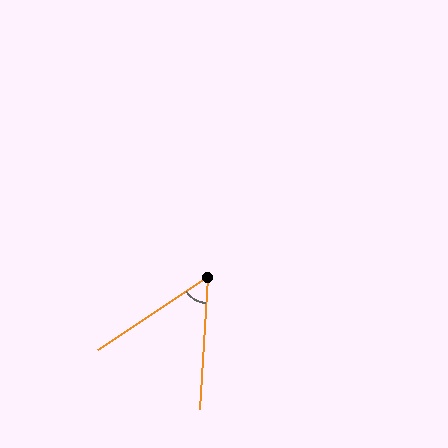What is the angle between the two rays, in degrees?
Approximately 53 degrees.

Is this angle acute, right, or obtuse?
It is acute.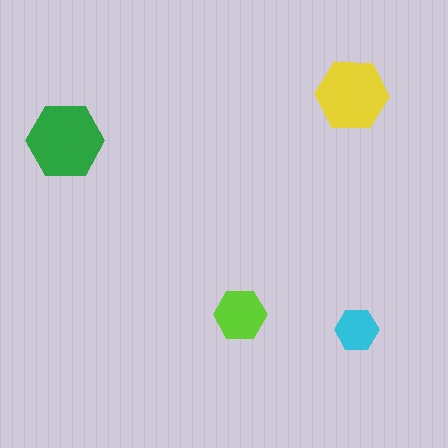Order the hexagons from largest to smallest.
the green one, the yellow one, the lime one, the cyan one.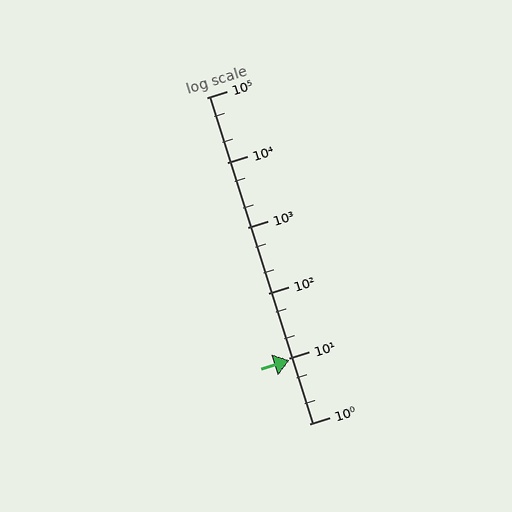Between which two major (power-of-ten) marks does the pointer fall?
The pointer is between 1 and 10.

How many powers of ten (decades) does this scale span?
The scale spans 5 decades, from 1 to 100000.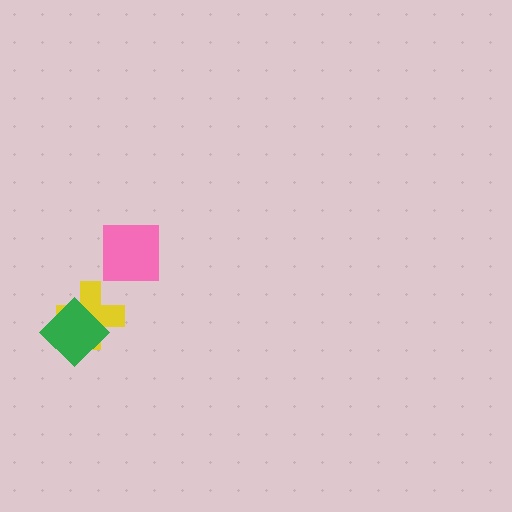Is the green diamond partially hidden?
No, no other shape covers it.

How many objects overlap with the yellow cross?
1 object overlaps with the yellow cross.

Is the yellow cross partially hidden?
Yes, it is partially covered by another shape.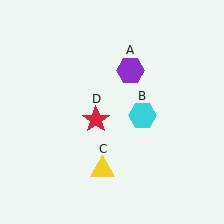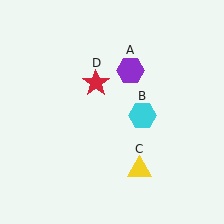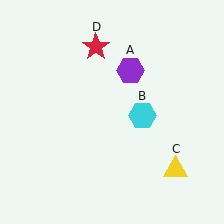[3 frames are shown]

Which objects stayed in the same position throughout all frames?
Purple hexagon (object A) and cyan hexagon (object B) remained stationary.